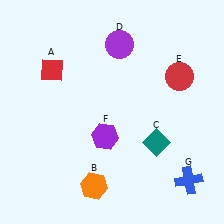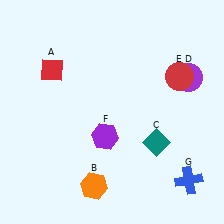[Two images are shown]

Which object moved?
The purple circle (D) moved right.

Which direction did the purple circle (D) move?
The purple circle (D) moved right.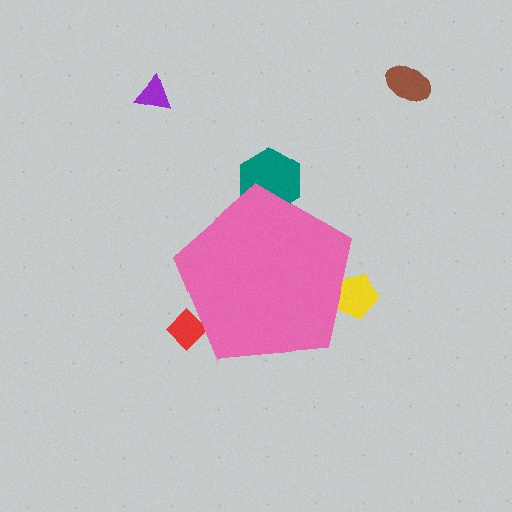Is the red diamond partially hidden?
Yes, the red diamond is partially hidden behind the pink pentagon.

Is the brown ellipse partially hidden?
No, the brown ellipse is fully visible.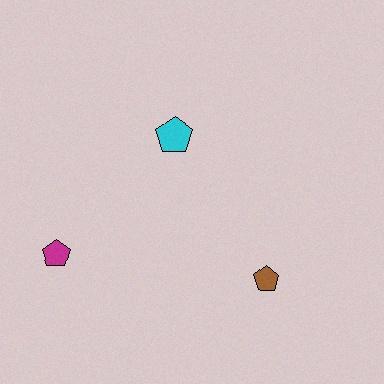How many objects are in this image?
There are 3 objects.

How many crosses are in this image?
There are no crosses.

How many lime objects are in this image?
There are no lime objects.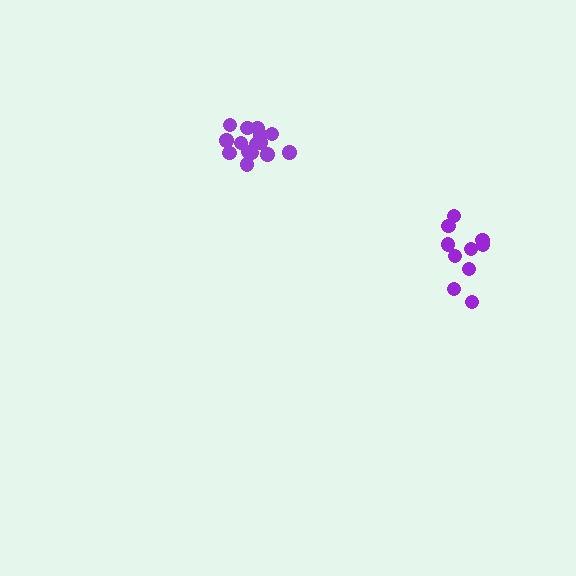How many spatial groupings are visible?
There are 2 spatial groupings.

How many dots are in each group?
Group 1: 11 dots, Group 2: 16 dots (27 total).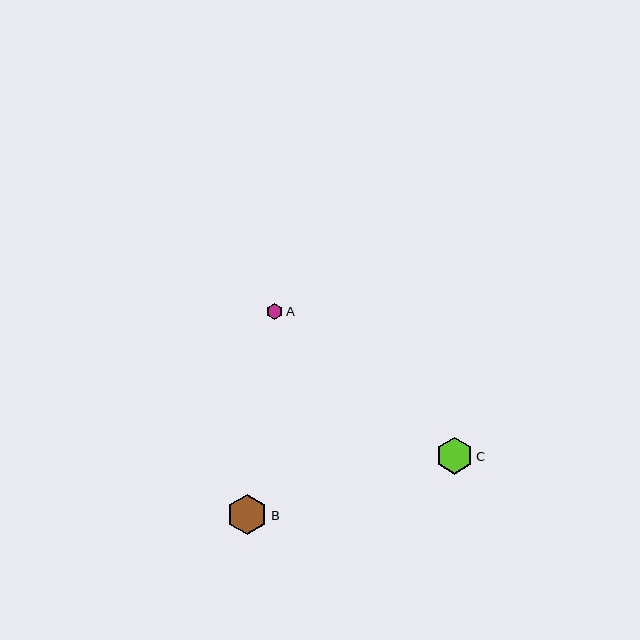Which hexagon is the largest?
Hexagon B is the largest with a size of approximately 41 pixels.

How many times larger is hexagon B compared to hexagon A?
Hexagon B is approximately 2.5 times the size of hexagon A.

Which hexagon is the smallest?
Hexagon A is the smallest with a size of approximately 16 pixels.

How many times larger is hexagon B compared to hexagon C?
Hexagon B is approximately 1.1 times the size of hexagon C.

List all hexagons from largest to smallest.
From largest to smallest: B, C, A.